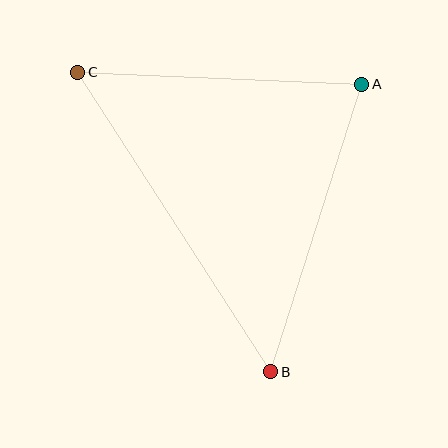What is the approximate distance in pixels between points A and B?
The distance between A and B is approximately 301 pixels.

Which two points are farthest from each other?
Points B and C are farthest from each other.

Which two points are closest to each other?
Points A and C are closest to each other.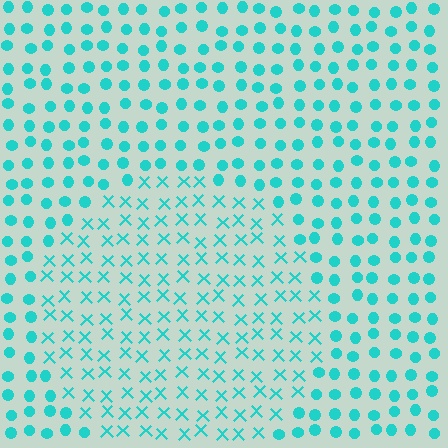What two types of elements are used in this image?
The image uses X marks inside the circle region and circles outside it.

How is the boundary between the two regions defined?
The boundary is defined by a change in element shape: X marks inside vs. circles outside. All elements share the same color and spacing.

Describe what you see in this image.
The image is filled with small cyan elements arranged in a uniform grid. A circle-shaped region contains X marks, while the surrounding area contains circles. The boundary is defined purely by the change in element shape.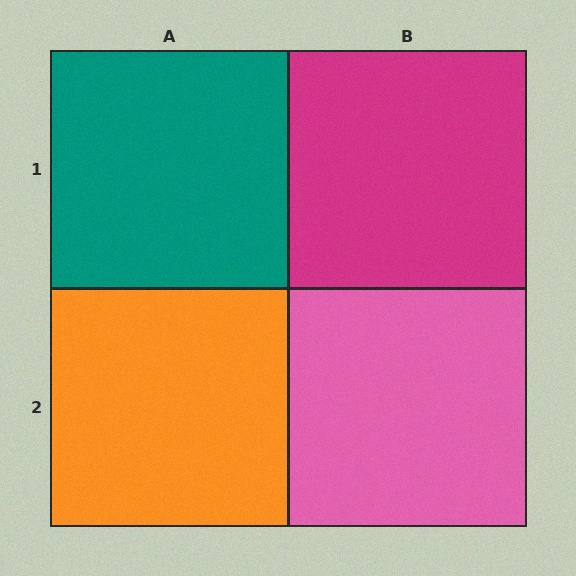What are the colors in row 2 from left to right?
Orange, pink.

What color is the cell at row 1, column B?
Magenta.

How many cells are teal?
1 cell is teal.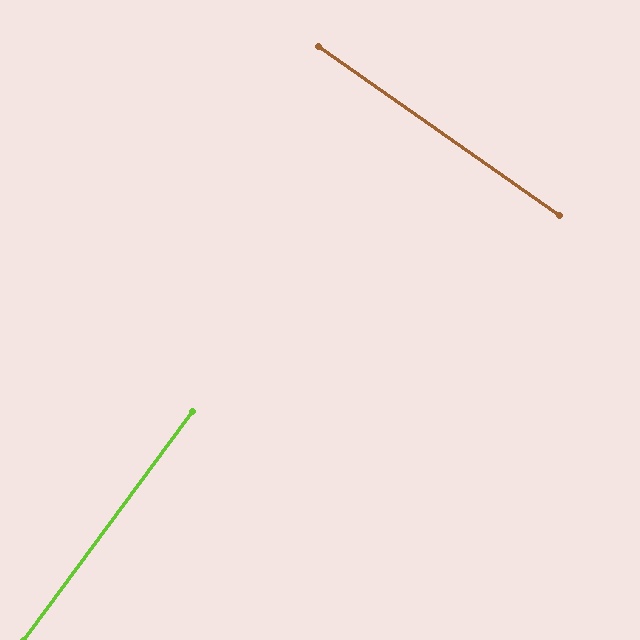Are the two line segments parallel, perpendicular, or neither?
Perpendicular — they meet at approximately 89°.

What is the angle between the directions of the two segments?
Approximately 89 degrees.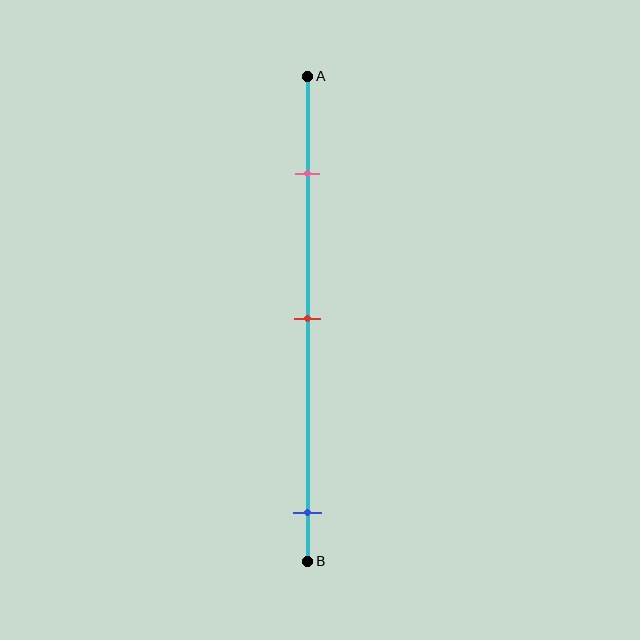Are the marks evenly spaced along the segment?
No, the marks are not evenly spaced.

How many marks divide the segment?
There are 3 marks dividing the segment.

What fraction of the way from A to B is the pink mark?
The pink mark is approximately 20% (0.2) of the way from A to B.